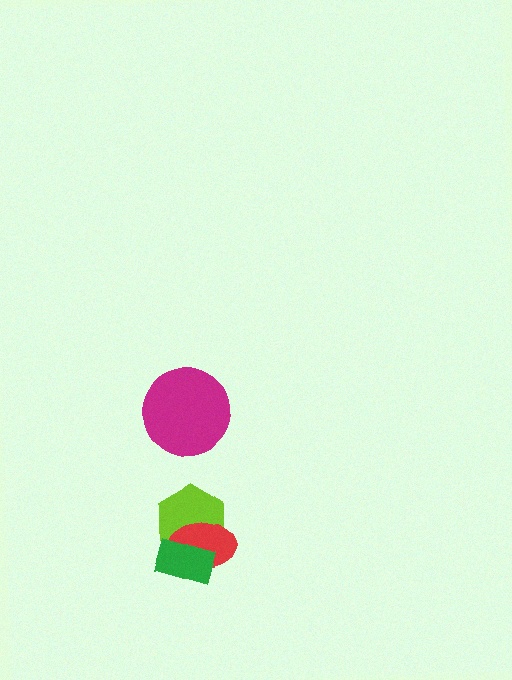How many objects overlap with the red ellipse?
2 objects overlap with the red ellipse.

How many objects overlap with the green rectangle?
2 objects overlap with the green rectangle.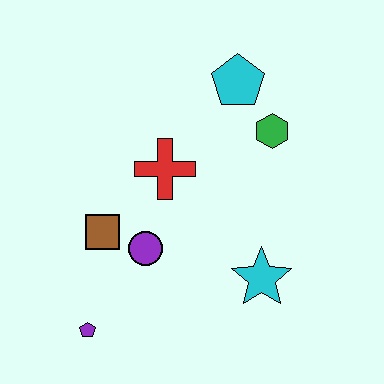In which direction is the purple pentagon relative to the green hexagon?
The purple pentagon is below the green hexagon.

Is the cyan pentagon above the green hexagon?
Yes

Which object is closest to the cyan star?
The purple circle is closest to the cyan star.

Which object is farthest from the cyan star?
The cyan pentagon is farthest from the cyan star.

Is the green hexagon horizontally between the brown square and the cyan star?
No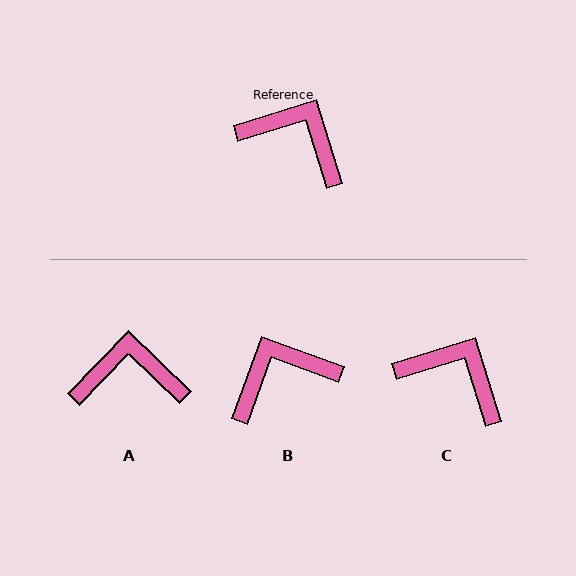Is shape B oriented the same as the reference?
No, it is off by about 53 degrees.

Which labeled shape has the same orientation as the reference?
C.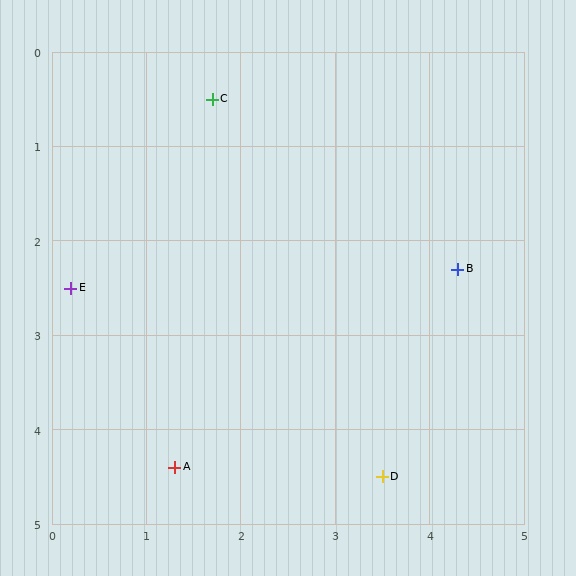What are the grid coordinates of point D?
Point D is at approximately (3.5, 4.5).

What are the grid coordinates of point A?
Point A is at approximately (1.3, 4.4).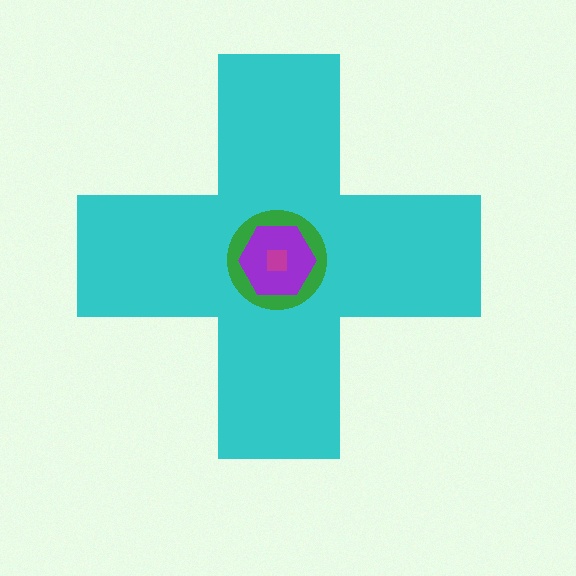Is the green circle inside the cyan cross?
Yes.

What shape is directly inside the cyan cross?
The green circle.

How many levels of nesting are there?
4.